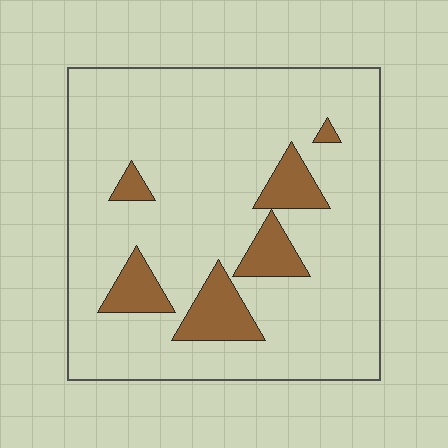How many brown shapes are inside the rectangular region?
6.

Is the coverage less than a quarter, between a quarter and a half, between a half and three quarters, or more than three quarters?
Less than a quarter.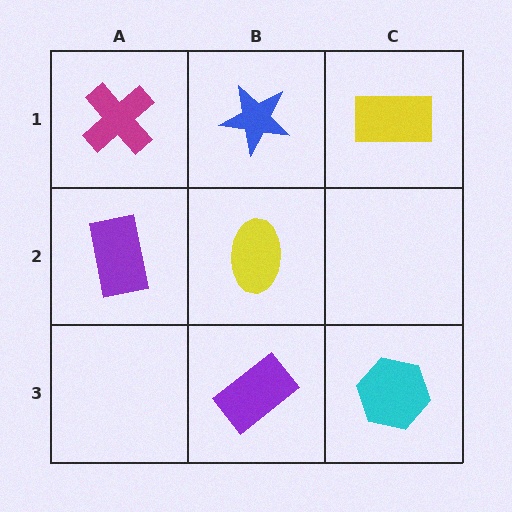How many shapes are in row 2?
2 shapes.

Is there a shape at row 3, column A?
No, that cell is empty.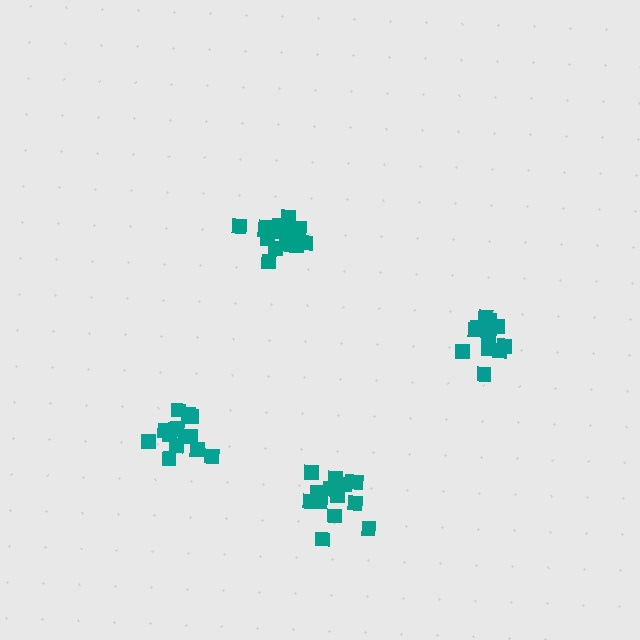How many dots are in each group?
Group 1: 13 dots, Group 2: 19 dots, Group 3: 14 dots, Group 4: 14 dots (60 total).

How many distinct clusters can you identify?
There are 4 distinct clusters.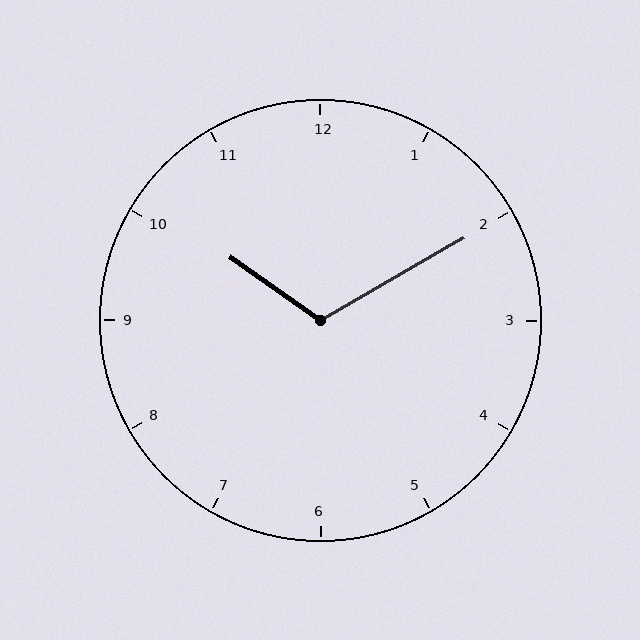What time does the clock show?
10:10.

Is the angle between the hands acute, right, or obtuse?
It is obtuse.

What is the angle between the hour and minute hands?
Approximately 115 degrees.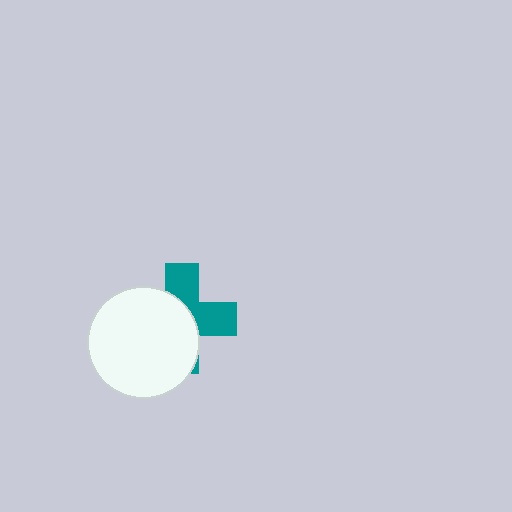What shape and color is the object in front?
The object in front is a white circle.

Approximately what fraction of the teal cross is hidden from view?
Roughly 57% of the teal cross is hidden behind the white circle.